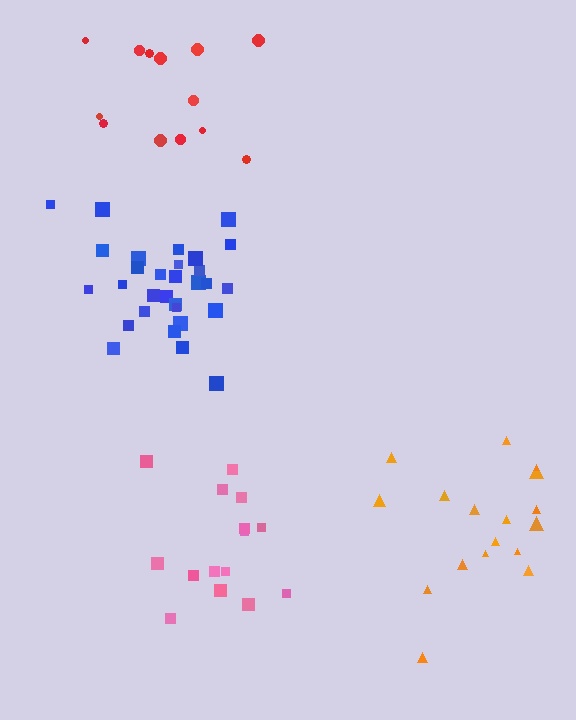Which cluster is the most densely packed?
Blue.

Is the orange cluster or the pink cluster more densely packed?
Pink.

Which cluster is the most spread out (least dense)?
Red.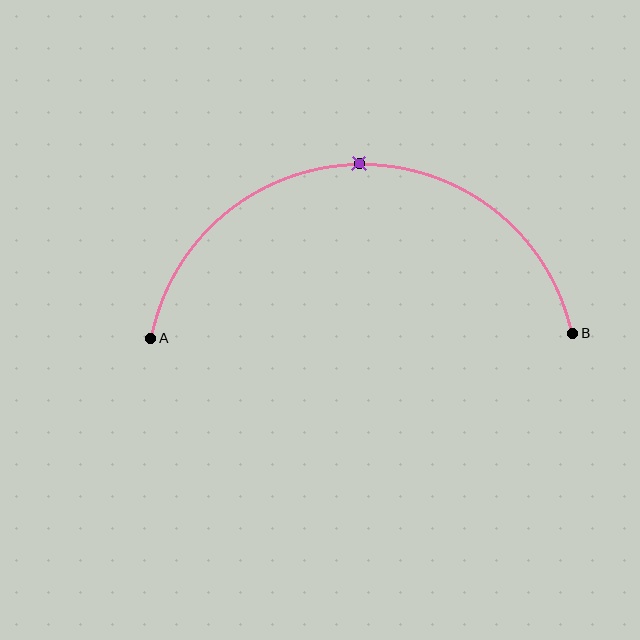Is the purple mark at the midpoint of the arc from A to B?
Yes. The purple mark lies on the arc at equal arc-length from both A and B — it is the arc midpoint.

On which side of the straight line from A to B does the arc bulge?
The arc bulges above the straight line connecting A and B.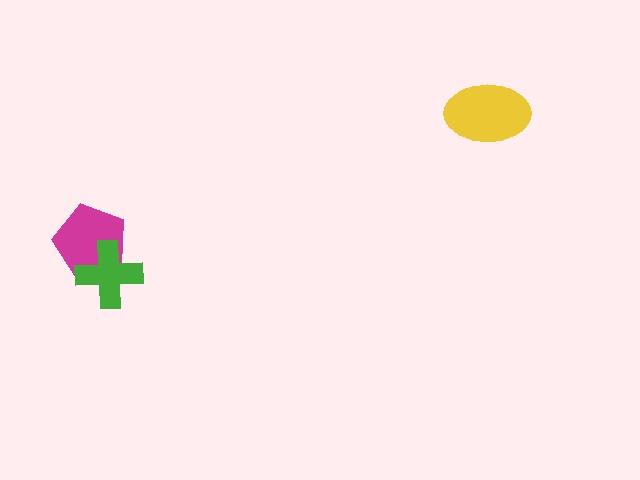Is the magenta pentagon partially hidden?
Yes, it is partially covered by another shape.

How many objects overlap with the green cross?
1 object overlaps with the green cross.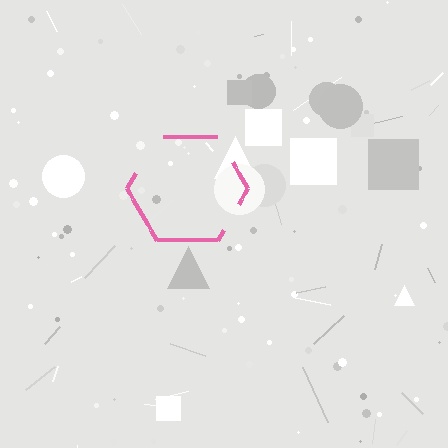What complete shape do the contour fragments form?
The contour fragments form a hexagon.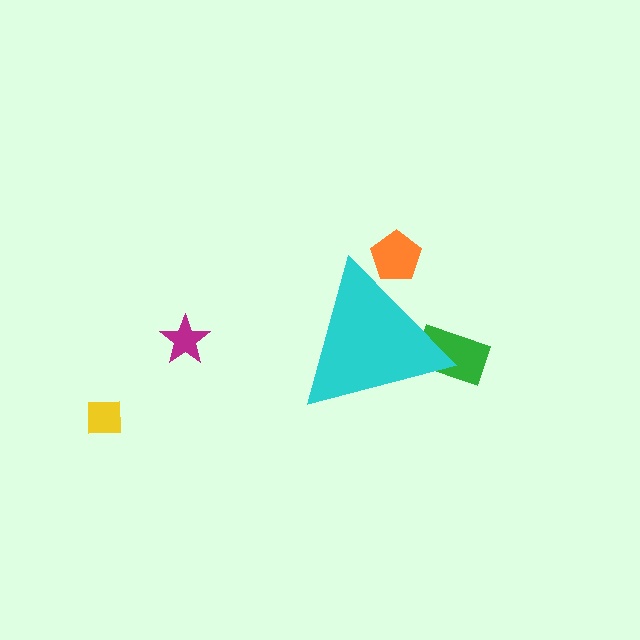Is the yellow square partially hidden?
No, the yellow square is fully visible.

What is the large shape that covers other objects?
A cyan triangle.